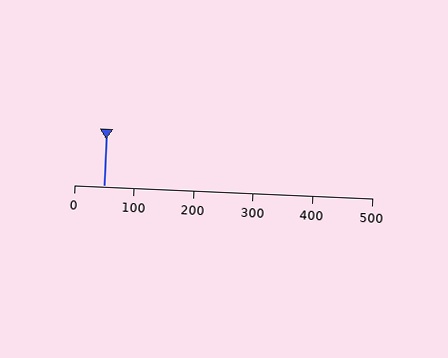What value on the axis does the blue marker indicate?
The marker indicates approximately 50.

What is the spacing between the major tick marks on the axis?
The major ticks are spaced 100 apart.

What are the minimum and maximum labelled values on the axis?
The axis runs from 0 to 500.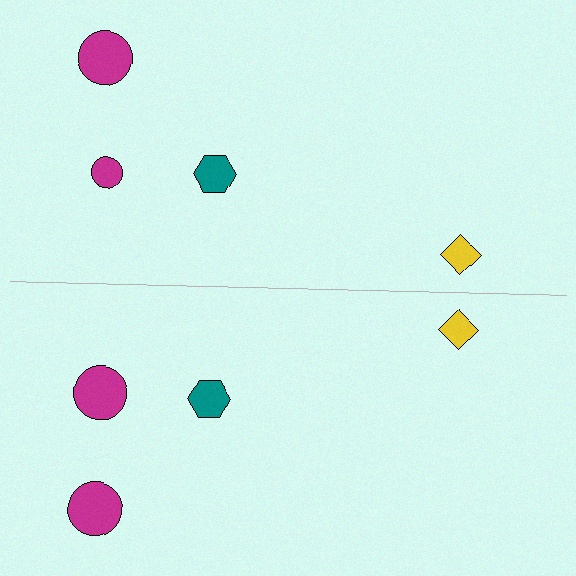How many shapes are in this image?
There are 8 shapes in this image.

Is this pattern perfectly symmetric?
No, the pattern is not perfectly symmetric. The magenta circle on the bottom side has a different size than its mirror counterpart.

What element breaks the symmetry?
The magenta circle on the bottom side has a different size than its mirror counterpart.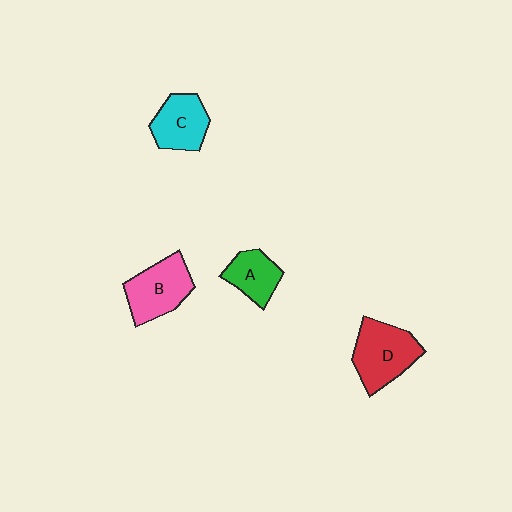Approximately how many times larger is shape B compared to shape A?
Approximately 1.5 times.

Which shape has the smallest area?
Shape A (green).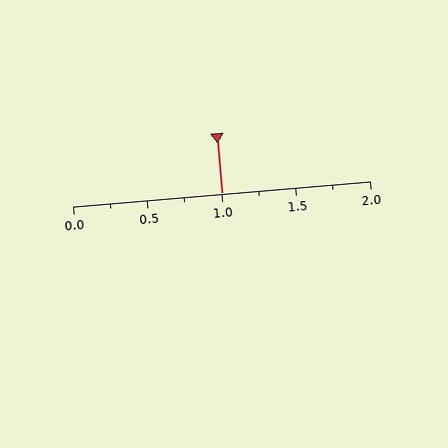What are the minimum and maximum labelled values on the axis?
The axis runs from 0.0 to 2.0.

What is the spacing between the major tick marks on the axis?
The major ticks are spaced 0.5 apart.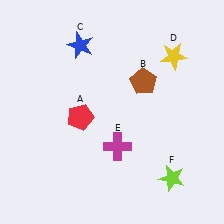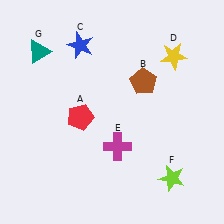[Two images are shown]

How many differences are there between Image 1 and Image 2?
There is 1 difference between the two images.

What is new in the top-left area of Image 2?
A teal triangle (G) was added in the top-left area of Image 2.